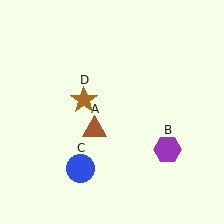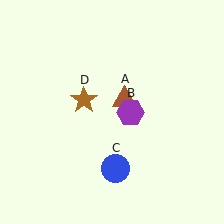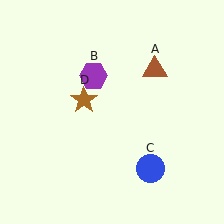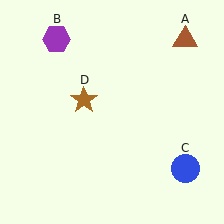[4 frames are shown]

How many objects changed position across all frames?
3 objects changed position: brown triangle (object A), purple hexagon (object B), blue circle (object C).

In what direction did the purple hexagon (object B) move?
The purple hexagon (object B) moved up and to the left.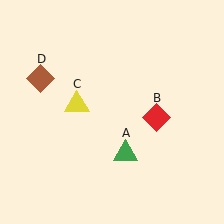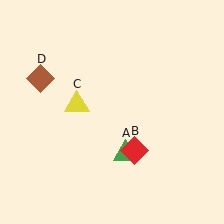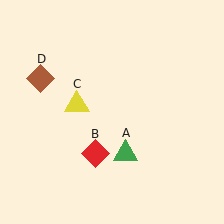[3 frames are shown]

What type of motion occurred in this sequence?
The red diamond (object B) rotated clockwise around the center of the scene.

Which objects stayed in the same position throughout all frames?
Green triangle (object A) and yellow triangle (object C) and brown diamond (object D) remained stationary.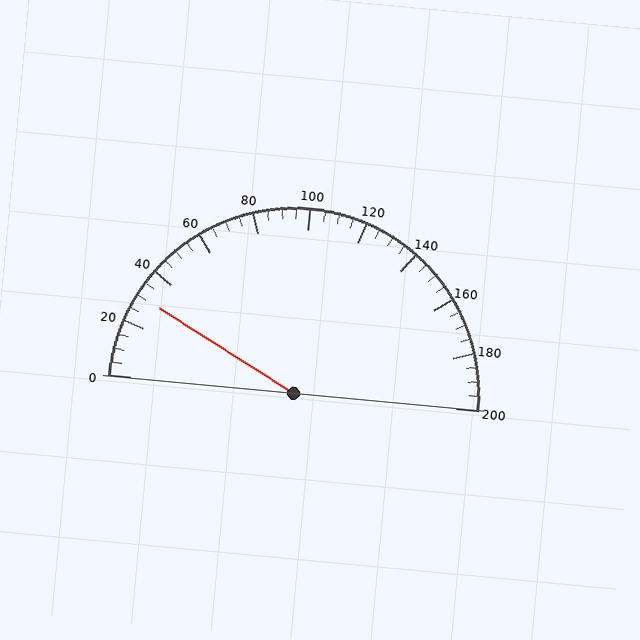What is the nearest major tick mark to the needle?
The nearest major tick mark is 40.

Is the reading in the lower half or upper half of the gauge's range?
The reading is in the lower half of the range (0 to 200).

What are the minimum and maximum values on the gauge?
The gauge ranges from 0 to 200.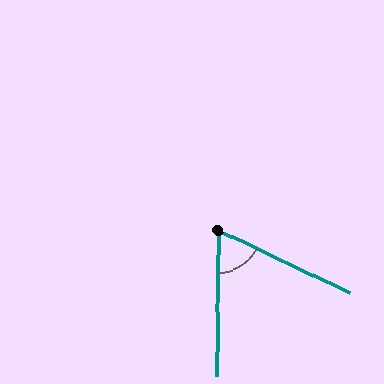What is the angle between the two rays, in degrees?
Approximately 65 degrees.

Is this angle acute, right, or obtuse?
It is acute.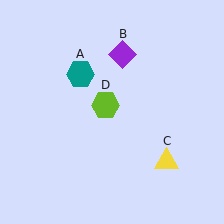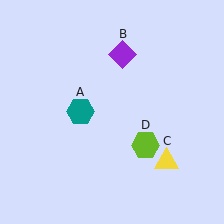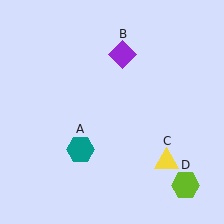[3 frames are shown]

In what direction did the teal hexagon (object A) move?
The teal hexagon (object A) moved down.